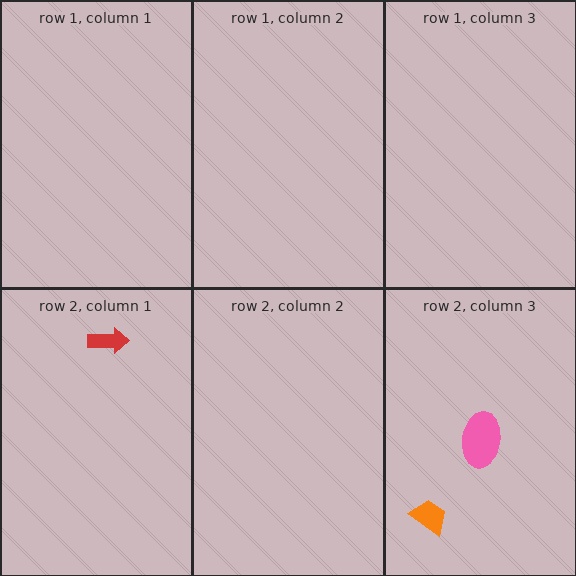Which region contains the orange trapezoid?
The row 2, column 3 region.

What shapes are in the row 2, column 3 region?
The orange trapezoid, the pink ellipse.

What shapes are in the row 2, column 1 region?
The red arrow.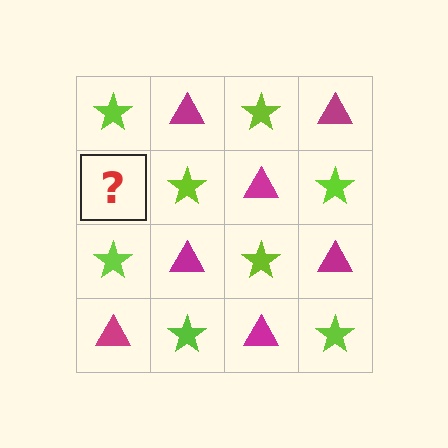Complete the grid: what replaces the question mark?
The question mark should be replaced with a magenta triangle.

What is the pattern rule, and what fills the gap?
The rule is that it alternates lime star and magenta triangle in a checkerboard pattern. The gap should be filled with a magenta triangle.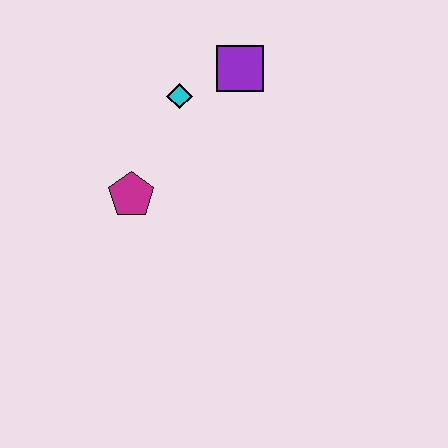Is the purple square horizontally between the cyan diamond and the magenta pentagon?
No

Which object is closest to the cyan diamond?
The purple square is closest to the cyan diamond.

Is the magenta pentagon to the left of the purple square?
Yes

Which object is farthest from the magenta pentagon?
The purple square is farthest from the magenta pentagon.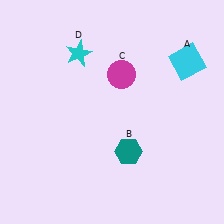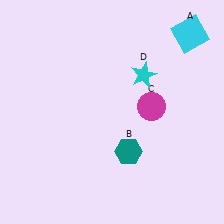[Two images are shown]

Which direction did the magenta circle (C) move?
The magenta circle (C) moved down.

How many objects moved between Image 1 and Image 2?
3 objects moved between the two images.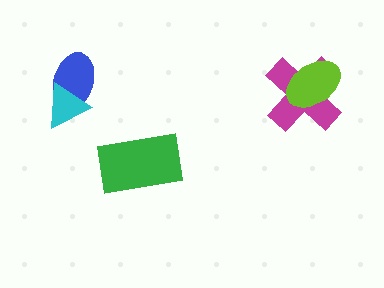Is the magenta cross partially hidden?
Yes, it is partially covered by another shape.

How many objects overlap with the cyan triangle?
1 object overlaps with the cyan triangle.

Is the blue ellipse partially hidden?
Yes, it is partially covered by another shape.